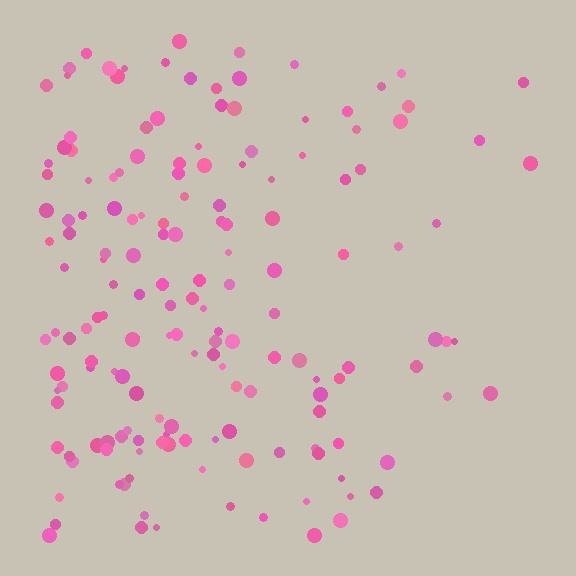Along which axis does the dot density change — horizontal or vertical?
Horizontal.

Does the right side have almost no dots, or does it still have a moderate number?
Still a moderate number, just noticeably fewer than the left.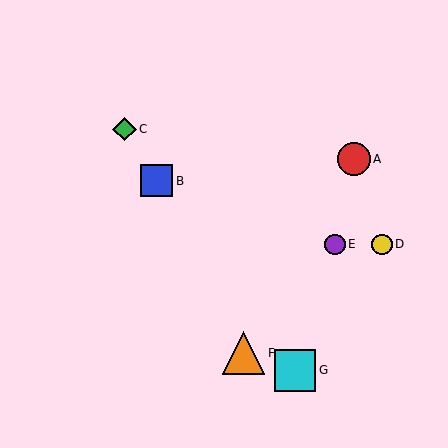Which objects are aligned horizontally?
Objects D, E are aligned horizontally.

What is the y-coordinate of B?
Object B is at y≈181.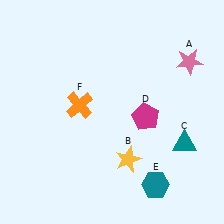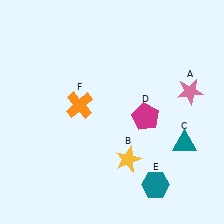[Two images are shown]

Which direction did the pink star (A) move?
The pink star (A) moved down.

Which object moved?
The pink star (A) moved down.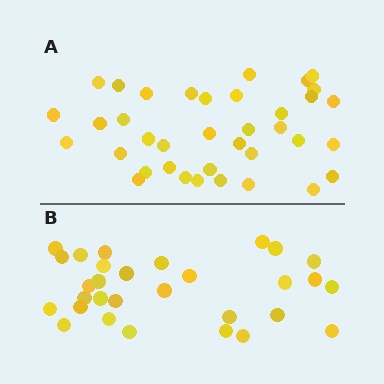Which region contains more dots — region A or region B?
Region A (the top region) has more dots.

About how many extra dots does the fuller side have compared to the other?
Region A has roughly 8 or so more dots than region B.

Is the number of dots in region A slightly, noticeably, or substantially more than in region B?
Region A has only slightly more — the two regions are fairly close. The ratio is roughly 1.2 to 1.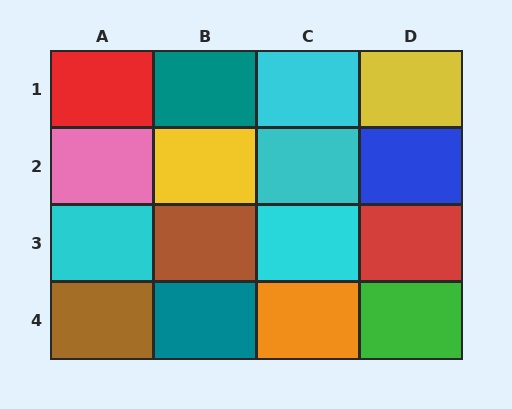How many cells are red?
2 cells are red.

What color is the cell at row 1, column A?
Red.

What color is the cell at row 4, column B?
Teal.